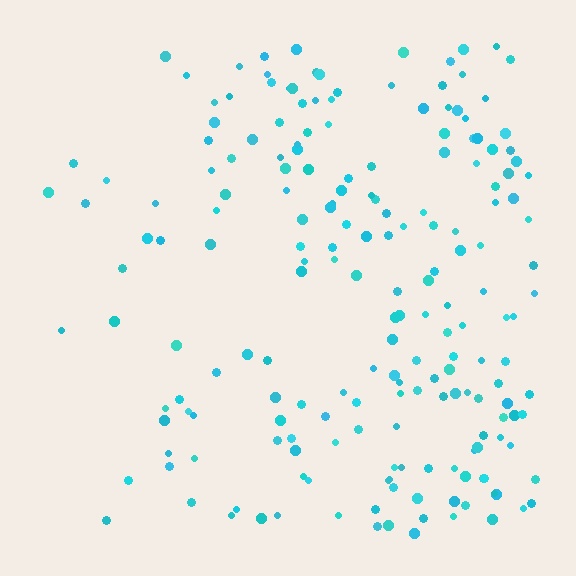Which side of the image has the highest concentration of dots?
The right.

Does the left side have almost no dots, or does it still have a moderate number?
Still a moderate number, just noticeably fewer than the right.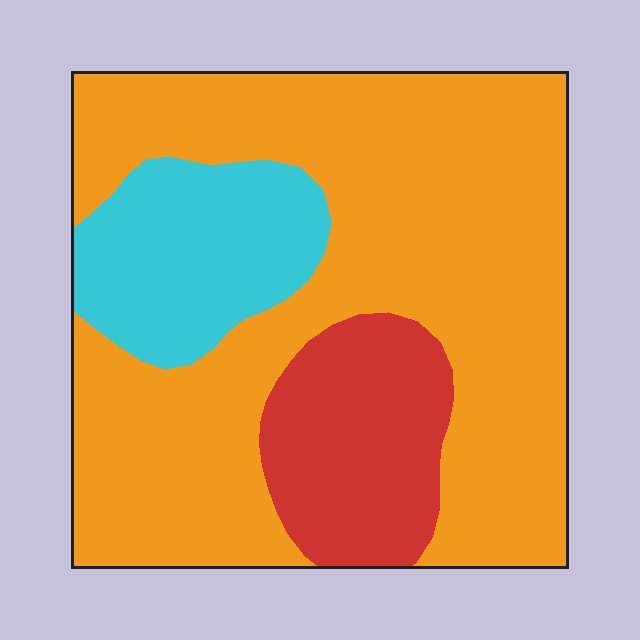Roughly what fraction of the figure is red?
Red covers roughly 15% of the figure.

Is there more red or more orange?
Orange.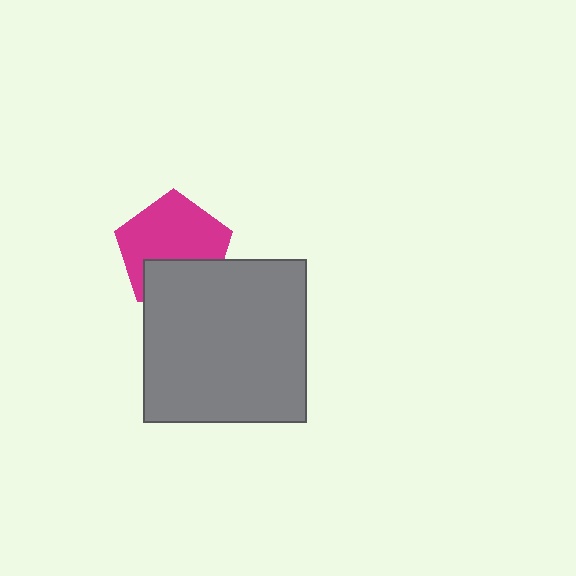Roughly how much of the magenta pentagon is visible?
Most of it is visible (roughly 67%).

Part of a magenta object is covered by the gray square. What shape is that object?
It is a pentagon.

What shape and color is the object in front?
The object in front is a gray square.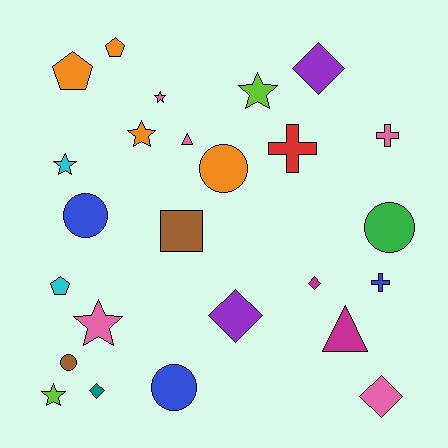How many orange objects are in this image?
There are 4 orange objects.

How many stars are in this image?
There are 6 stars.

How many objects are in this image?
There are 25 objects.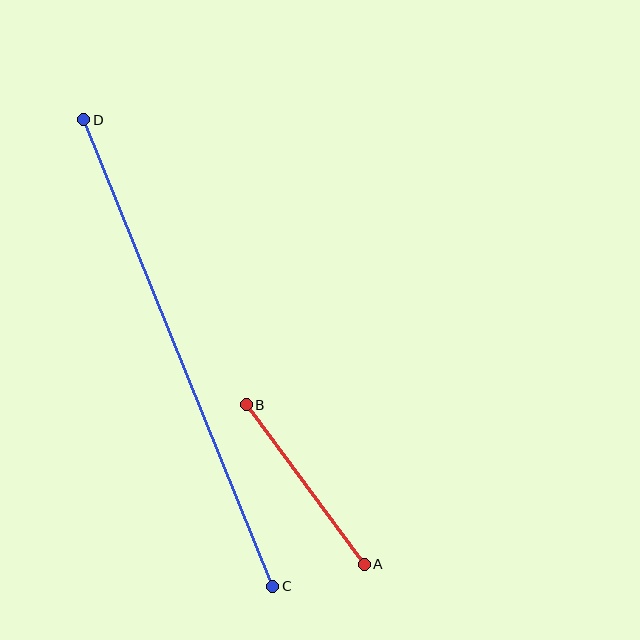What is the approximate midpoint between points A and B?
The midpoint is at approximately (305, 484) pixels.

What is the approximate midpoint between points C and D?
The midpoint is at approximately (178, 353) pixels.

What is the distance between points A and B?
The distance is approximately 199 pixels.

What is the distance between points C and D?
The distance is approximately 503 pixels.